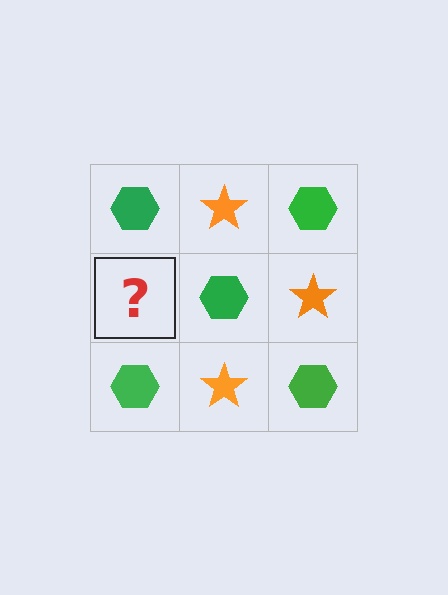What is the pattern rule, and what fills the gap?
The rule is that it alternates green hexagon and orange star in a checkerboard pattern. The gap should be filled with an orange star.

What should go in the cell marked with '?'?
The missing cell should contain an orange star.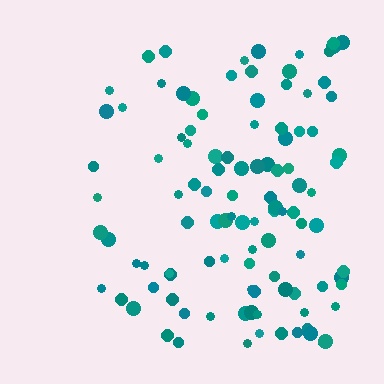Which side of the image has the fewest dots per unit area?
The left.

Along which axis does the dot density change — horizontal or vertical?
Horizontal.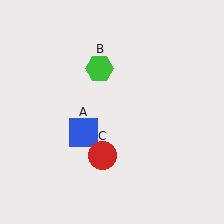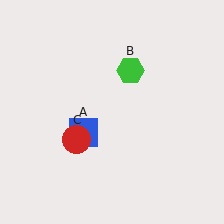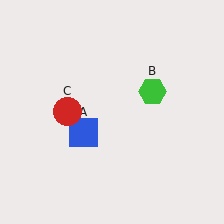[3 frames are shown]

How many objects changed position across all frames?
2 objects changed position: green hexagon (object B), red circle (object C).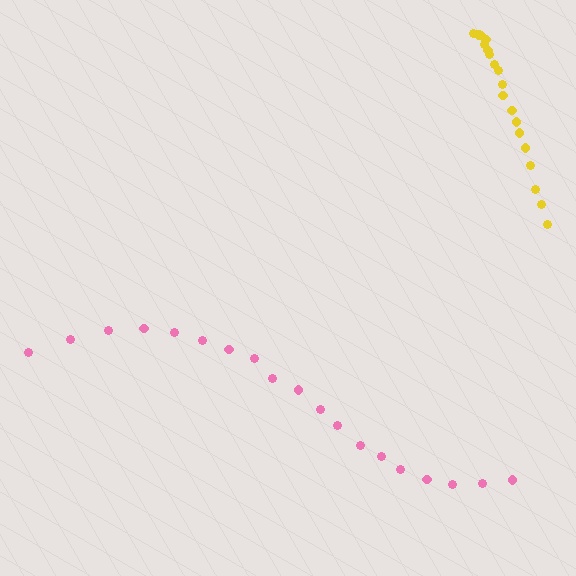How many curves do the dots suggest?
There are 2 distinct paths.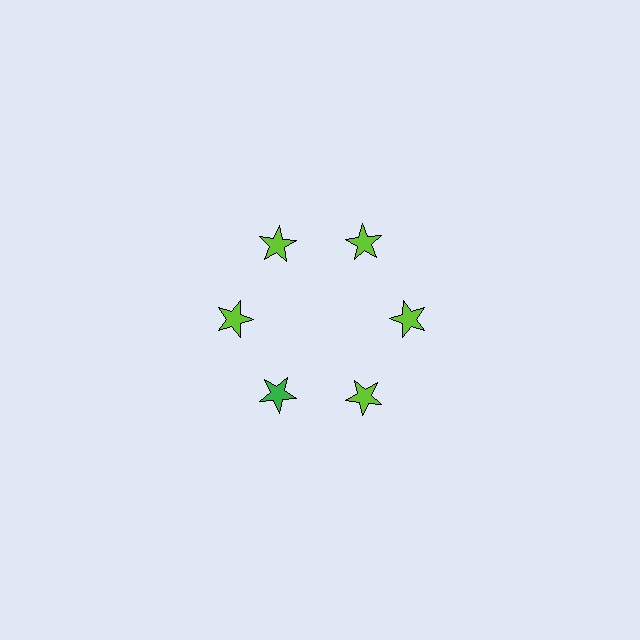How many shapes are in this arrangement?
There are 6 shapes arranged in a ring pattern.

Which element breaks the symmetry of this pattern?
The green star at roughly the 7 o'clock position breaks the symmetry. All other shapes are lime stars.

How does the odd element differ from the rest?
It has a different color: green instead of lime.